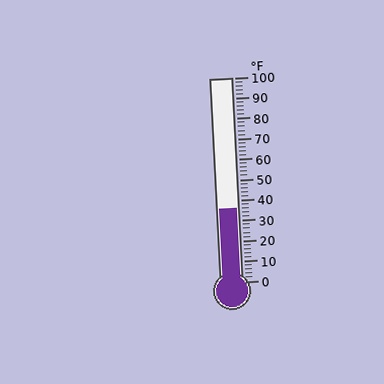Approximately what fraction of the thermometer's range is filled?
The thermometer is filled to approximately 35% of its range.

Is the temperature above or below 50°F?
The temperature is below 50°F.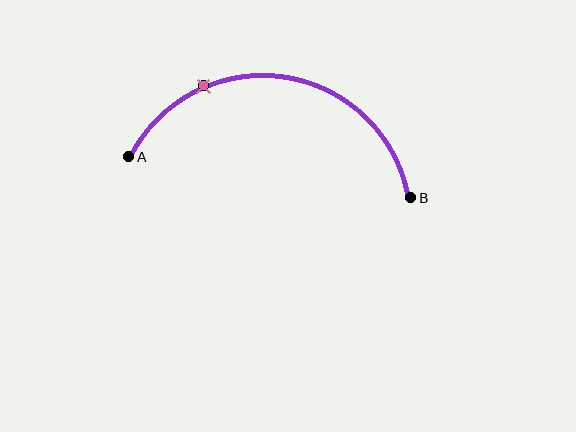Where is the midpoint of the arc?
The arc midpoint is the point on the curve farthest from the straight line joining A and B. It sits above that line.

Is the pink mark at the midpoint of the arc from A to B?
No. The pink mark lies on the arc but is closer to endpoint A. The arc midpoint would be at the point on the curve equidistant along the arc from both A and B.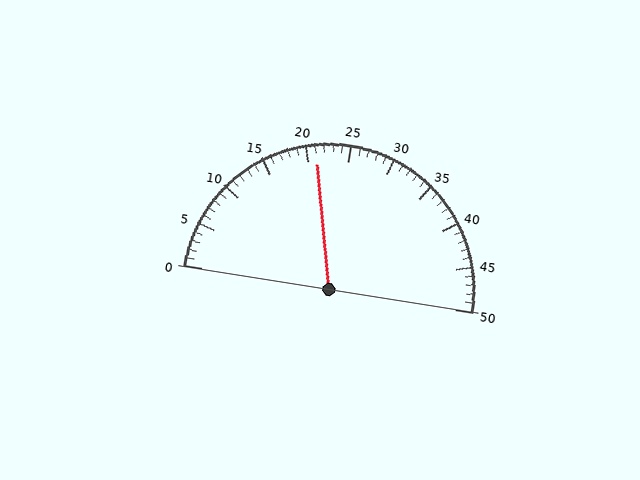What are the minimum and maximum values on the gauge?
The gauge ranges from 0 to 50.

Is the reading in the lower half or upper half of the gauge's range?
The reading is in the lower half of the range (0 to 50).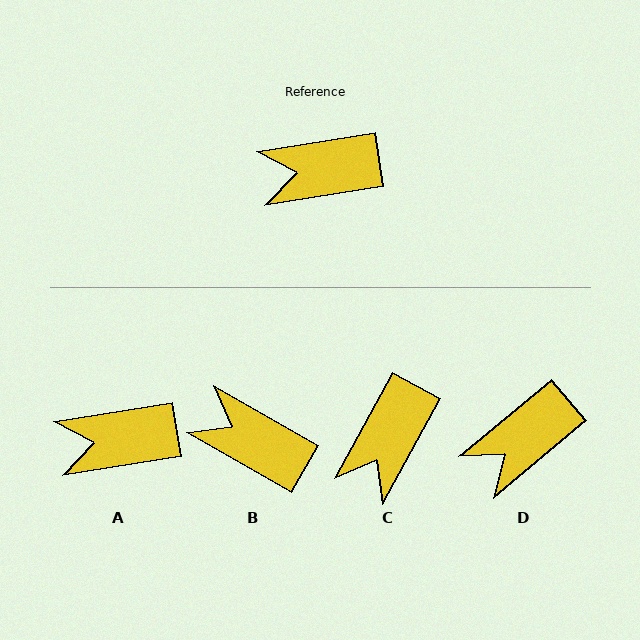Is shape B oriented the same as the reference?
No, it is off by about 39 degrees.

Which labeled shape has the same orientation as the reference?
A.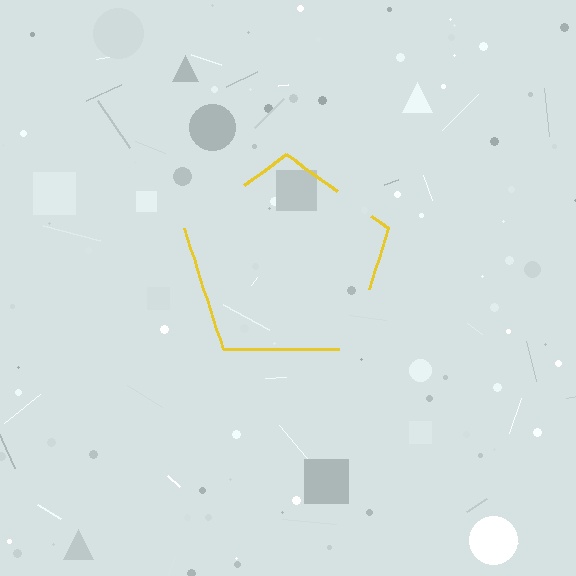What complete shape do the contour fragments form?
The contour fragments form a pentagon.